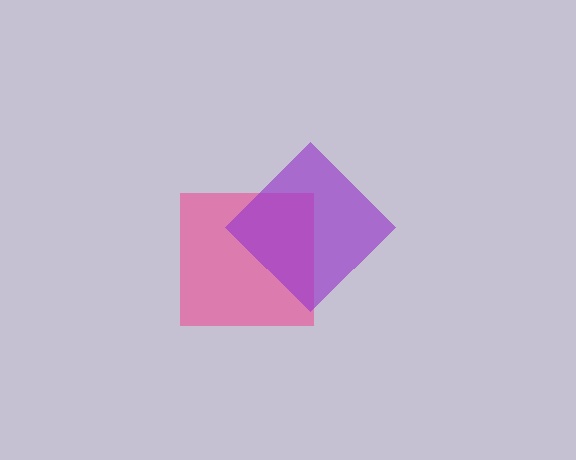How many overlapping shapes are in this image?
There are 2 overlapping shapes in the image.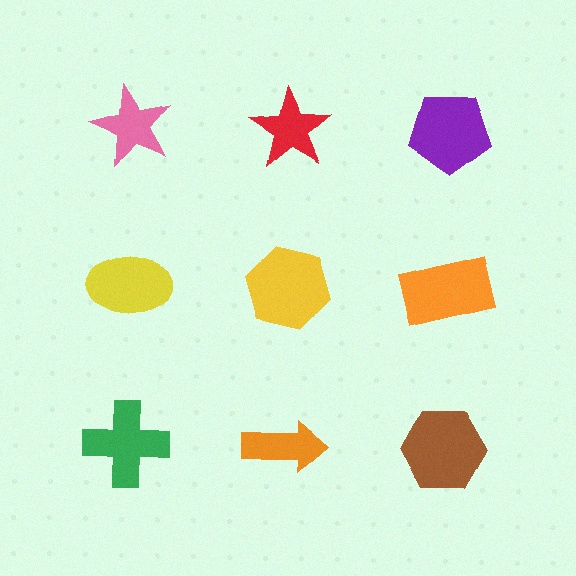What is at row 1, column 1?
A pink star.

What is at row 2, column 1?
A yellow ellipse.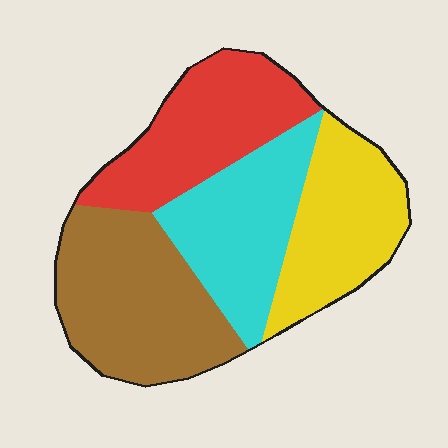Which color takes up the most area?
Brown, at roughly 30%.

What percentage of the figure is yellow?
Yellow covers roughly 25% of the figure.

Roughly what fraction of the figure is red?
Red takes up about one quarter (1/4) of the figure.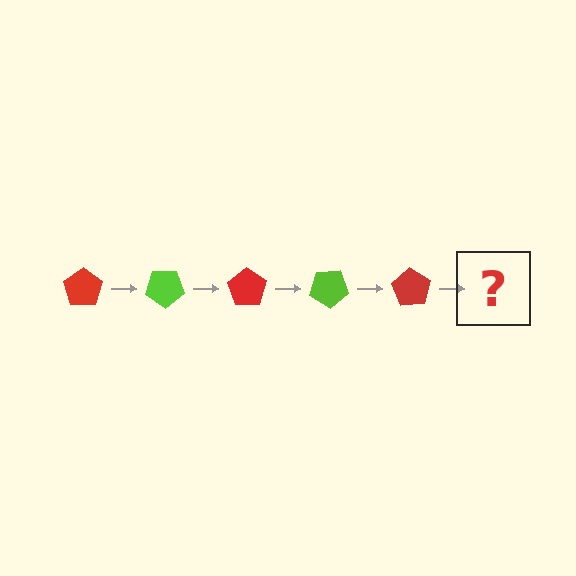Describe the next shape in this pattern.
It should be a lime pentagon, rotated 175 degrees from the start.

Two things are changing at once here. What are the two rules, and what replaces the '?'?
The two rules are that it rotates 35 degrees each step and the color cycles through red and lime. The '?' should be a lime pentagon, rotated 175 degrees from the start.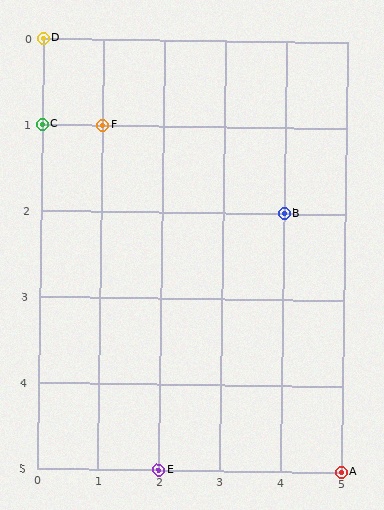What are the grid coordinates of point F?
Point F is at grid coordinates (1, 1).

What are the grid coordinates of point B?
Point B is at grid coordinates (4, 2).